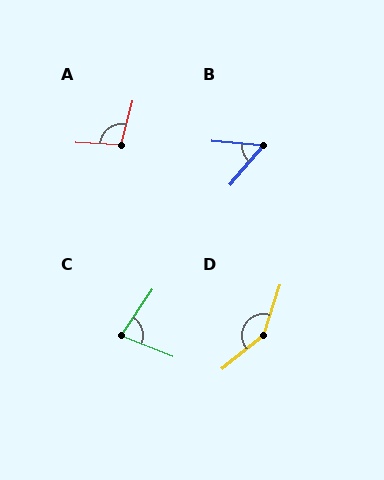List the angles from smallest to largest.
B (55°), C (77°), A (102°), D (147°).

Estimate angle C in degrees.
Approximately 77 degrees.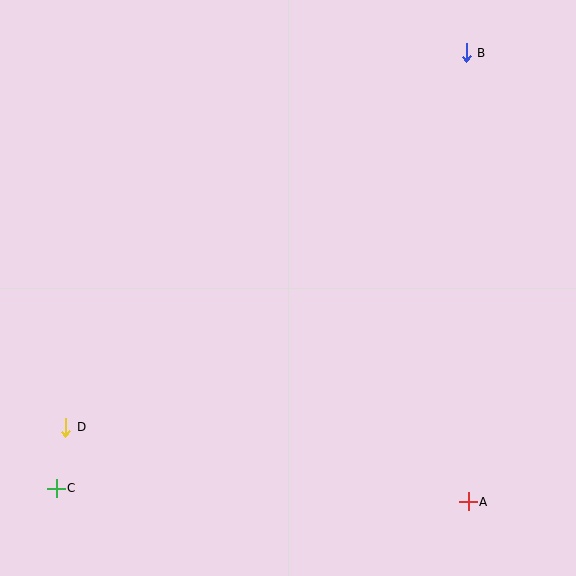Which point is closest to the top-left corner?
Point D is closest to the top-left corner.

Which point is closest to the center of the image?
Point D at (66, 427) is closest to the center.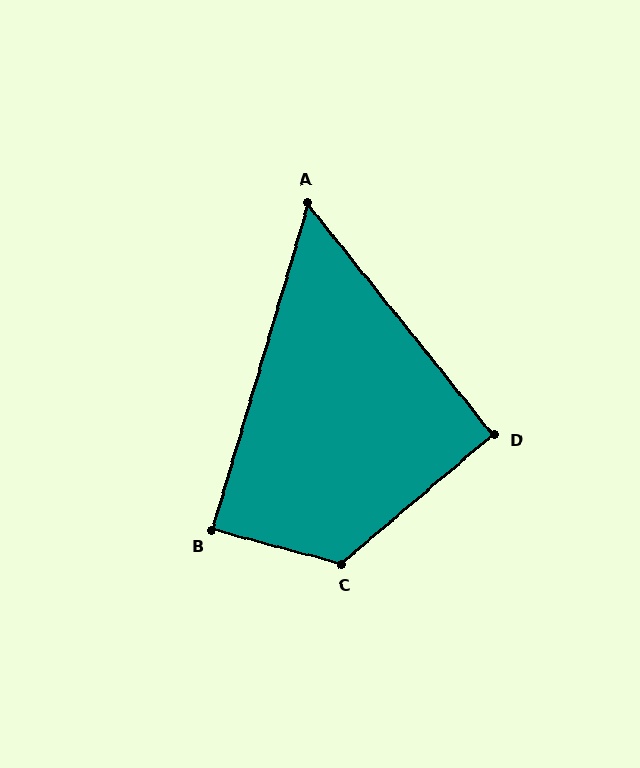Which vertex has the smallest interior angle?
A, at approximately 55 degrees.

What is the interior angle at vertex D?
Approximately 91 degrees (approximately right).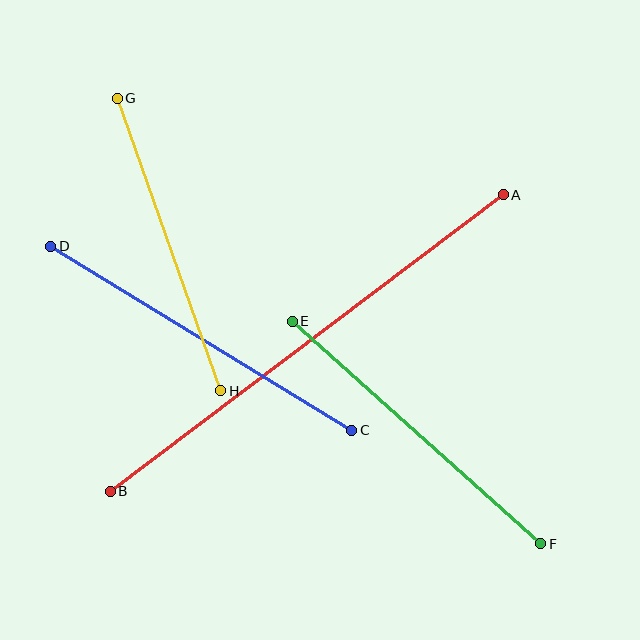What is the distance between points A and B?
The distance is approximately 492 pixels.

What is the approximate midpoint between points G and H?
The midpoint is at approximately (169, 245) pixels.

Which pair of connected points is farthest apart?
Points A and B are farthest apart.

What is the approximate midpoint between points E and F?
The midpoint is at approximately (416, 433) pixels.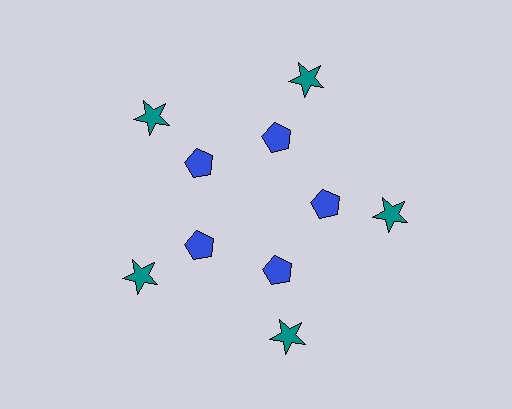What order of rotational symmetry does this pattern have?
This pattern has 5-fold rotational symmetry.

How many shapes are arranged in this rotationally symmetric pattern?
There are 10 shapes, arranged in 5 groups of 2.